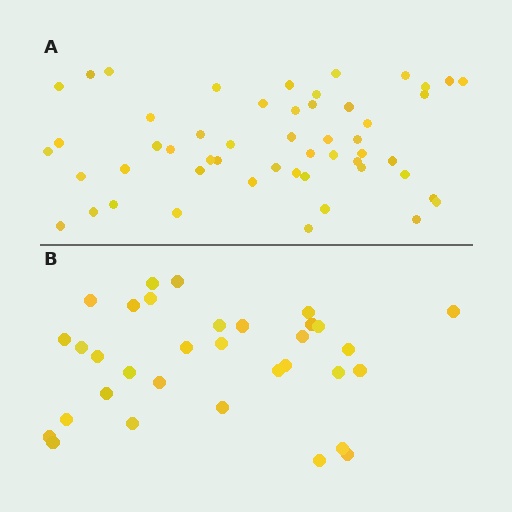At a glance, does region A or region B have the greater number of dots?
Region A (the top region) has more dots.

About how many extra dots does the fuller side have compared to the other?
Region A has approximately 20 more dots than region B.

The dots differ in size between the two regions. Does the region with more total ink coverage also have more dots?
No. Region B has more total ink coverage because its dots are larger, but region A actually contains more individual dots. Total area can be misleading — the number of items is what matters here.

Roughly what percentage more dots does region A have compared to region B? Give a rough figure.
About 60% more.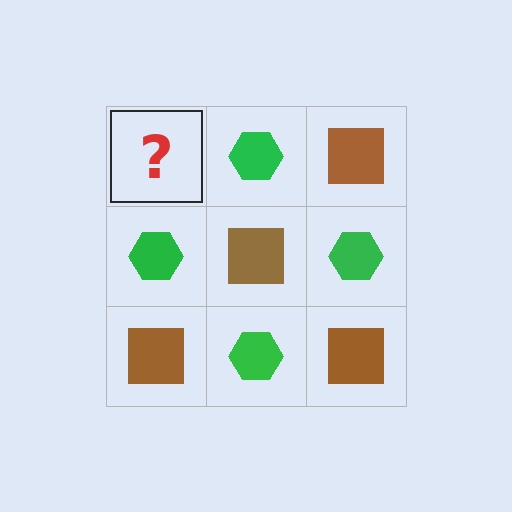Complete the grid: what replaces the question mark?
The question mark should be replaced with a brown square.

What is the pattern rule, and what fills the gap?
The rule is that it alternates brown square and green hexagon in a checkerboard pattern. The gap should be filled with a brown square.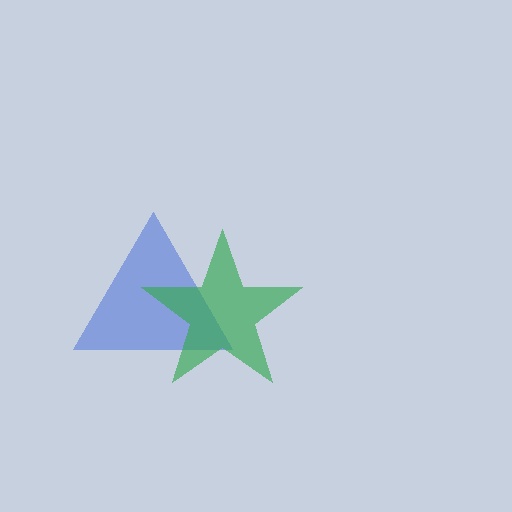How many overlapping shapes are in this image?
There are 2 overlapping shapes in the image.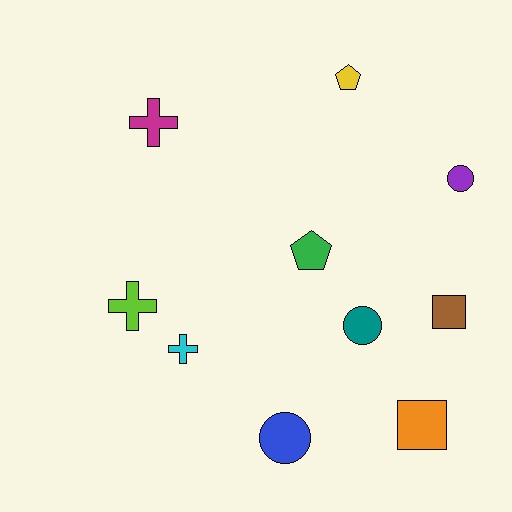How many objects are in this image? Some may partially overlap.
There are 10 objects.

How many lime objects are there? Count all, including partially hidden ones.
There is 1 lime object.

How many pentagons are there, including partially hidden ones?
There are 2 pentagons.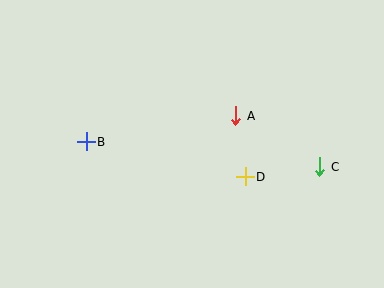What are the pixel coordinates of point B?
Point B is at (86, 142).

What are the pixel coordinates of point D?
Point D is at (245, 177).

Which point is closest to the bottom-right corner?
Point C is closest to the bottom-right corner.